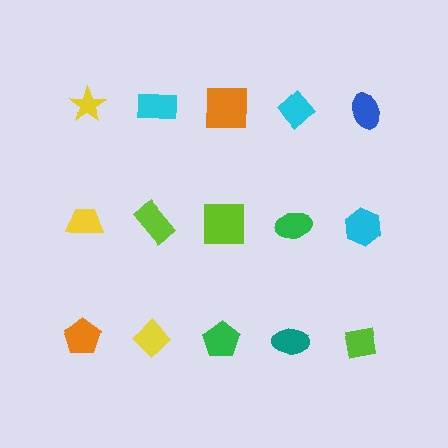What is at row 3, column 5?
A lime square.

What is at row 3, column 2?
A yellow diamond.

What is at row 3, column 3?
A green pentagon.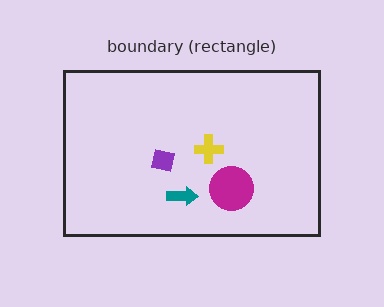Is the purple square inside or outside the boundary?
Inside.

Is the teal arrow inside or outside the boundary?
Inside.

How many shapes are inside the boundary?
4 inside, 0 outside.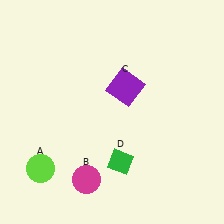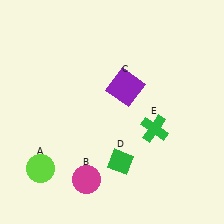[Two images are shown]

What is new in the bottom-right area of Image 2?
A green cross (E) was added in the bottom-right area of Image 2.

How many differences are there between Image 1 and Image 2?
There is 1 difference between the two images.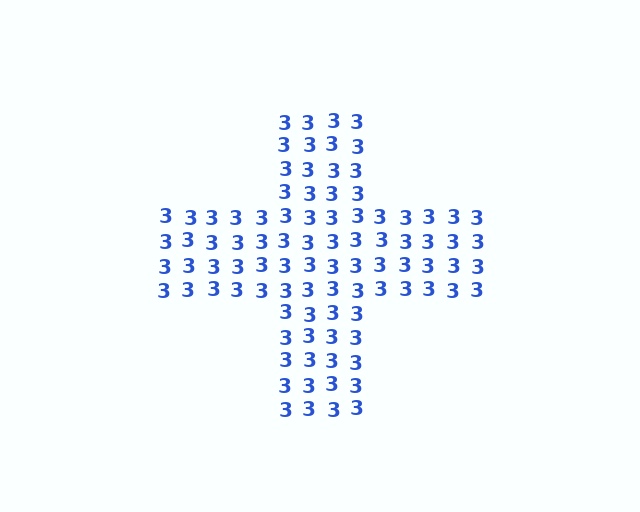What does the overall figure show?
The overall figure shows a cross.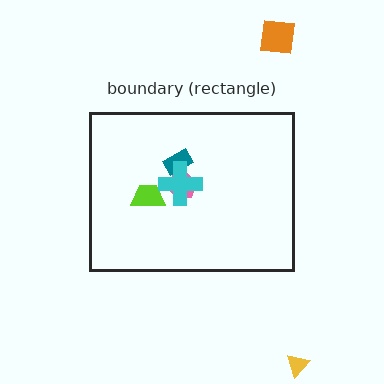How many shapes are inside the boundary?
4 inside, 2 outside.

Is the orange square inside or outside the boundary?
Outside.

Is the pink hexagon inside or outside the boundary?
Inside.